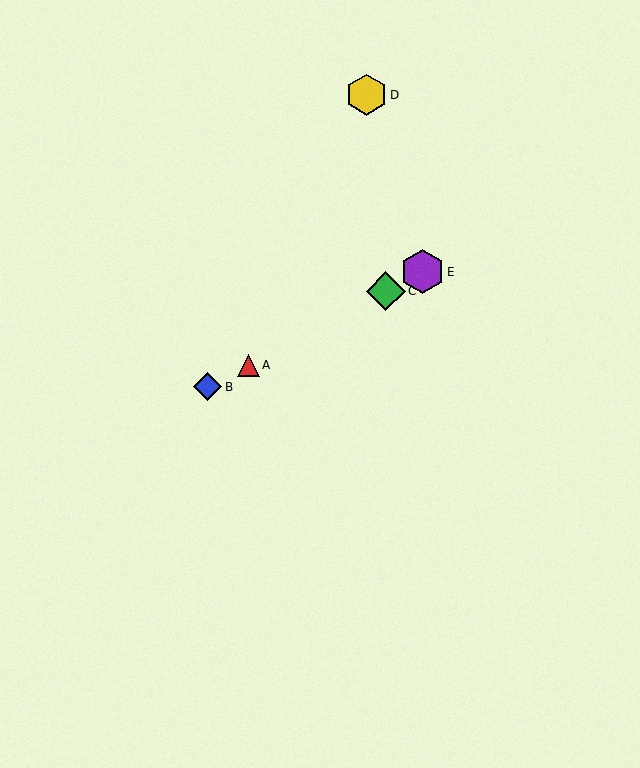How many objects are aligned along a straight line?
4 objects (A, B, C, E) are aligned along a straight line.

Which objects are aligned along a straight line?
Objects A, B, C, E are aligned along a straight line.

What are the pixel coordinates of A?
Object A is at (248, 365).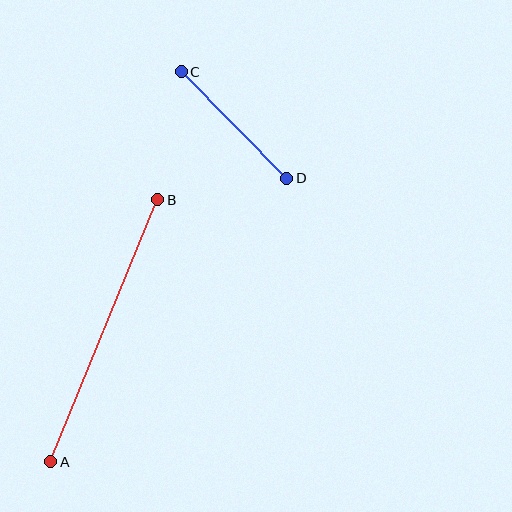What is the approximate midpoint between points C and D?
The midpoint is at approximately (234, 125) pixels.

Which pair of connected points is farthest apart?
Points A and B are farthest apart.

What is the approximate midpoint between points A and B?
The midpoint is at approximately (104, 331) pixels.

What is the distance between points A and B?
The distance is approximately 283 pixels.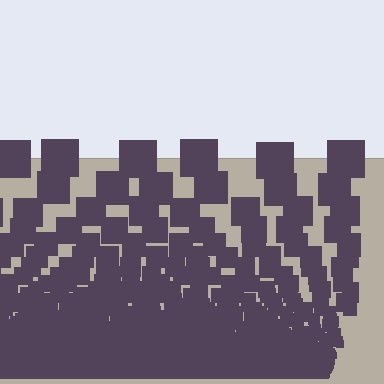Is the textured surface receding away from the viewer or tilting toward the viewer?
The surface appears to tilt toward the viewer. Texture elements get larger and sparser toward the top.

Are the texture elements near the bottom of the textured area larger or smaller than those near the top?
Smaller. The gradient is inverted — elements near the bottom are smaller and denser.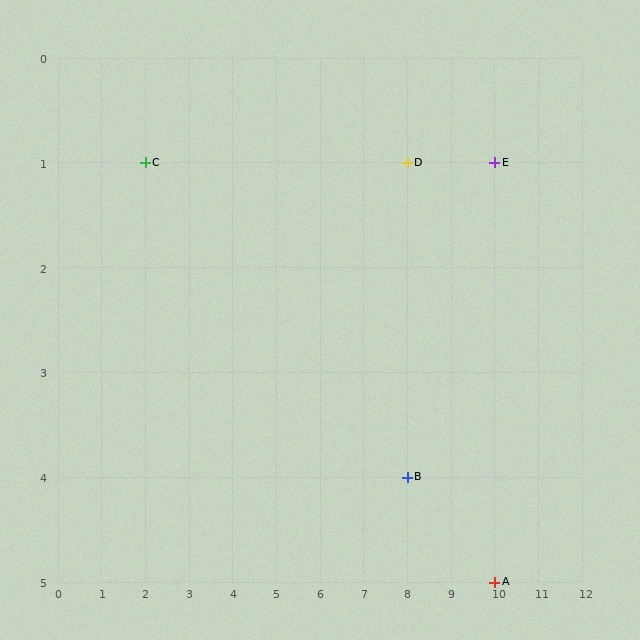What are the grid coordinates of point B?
Point B is at grid coordinates (8, 4).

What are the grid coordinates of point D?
Point D is at grid coordinates (8, 1).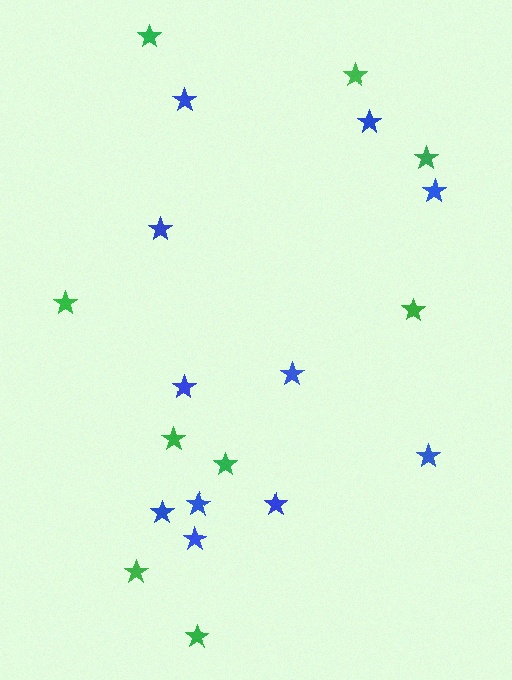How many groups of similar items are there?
There are 2 groups: one group of green stars (9) and one group of blue stars (11).